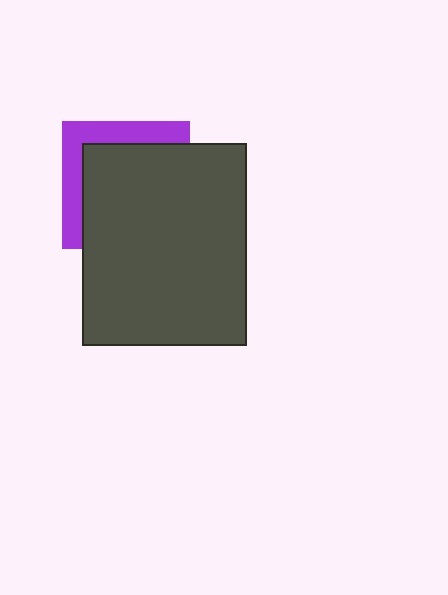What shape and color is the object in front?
The object in front is a dark gray rectangle.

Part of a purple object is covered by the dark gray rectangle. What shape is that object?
It is a square.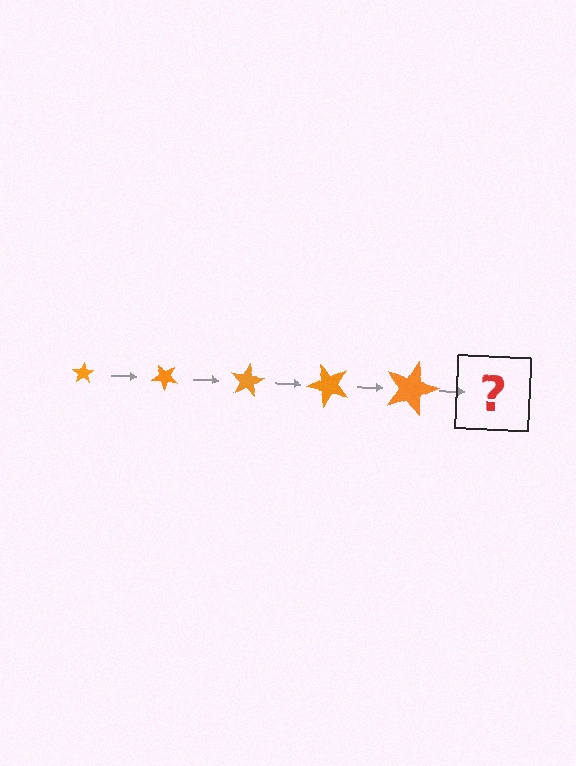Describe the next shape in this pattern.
It should be a star, larger than the previous one and rotated 200 degrees from the start.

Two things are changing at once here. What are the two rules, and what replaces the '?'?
The two rules are that the star grows larger each step and it rotates 40 degrees each step. The '?' should be a star, larger than the previous one and rotated 200 degrees from the start.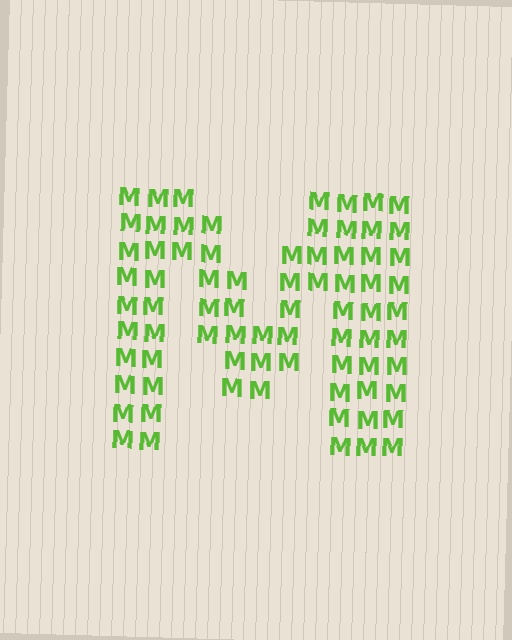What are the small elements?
The small elements are letter M's.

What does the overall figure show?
The overall figure shows the letter M.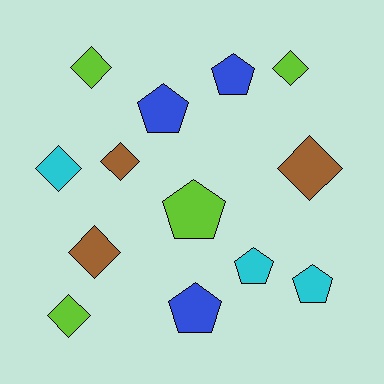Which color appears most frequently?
Lime, with 4 objects.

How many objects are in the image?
There are 13 objects.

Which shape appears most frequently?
Diamond, with 7 objects.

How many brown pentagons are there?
There are no brown pentagons.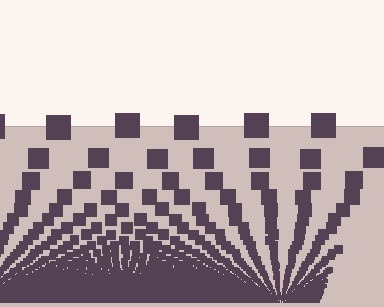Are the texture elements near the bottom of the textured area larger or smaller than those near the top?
Smaller. The gradient is inverted — elements near the bottom are smaller and denser.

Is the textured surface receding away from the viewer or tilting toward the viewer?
The surface appears to tilt toward the viewer. Texture elements get larger and sparser toward the top.